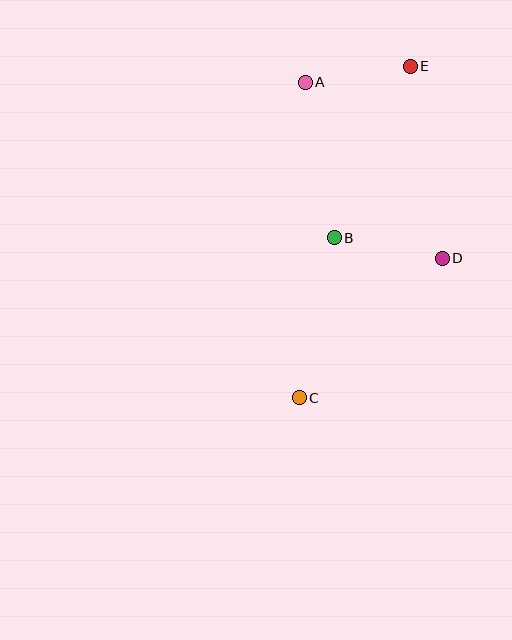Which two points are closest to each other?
Points A and E are closest to each other.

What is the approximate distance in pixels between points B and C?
The distance between B and C is approximately 164 pixels.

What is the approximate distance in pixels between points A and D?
The distance between A and D is approximately 223 pixels.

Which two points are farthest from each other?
Points C and E are farthest from each other.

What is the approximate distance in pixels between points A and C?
The distance between A and C is approximately 316 pixels.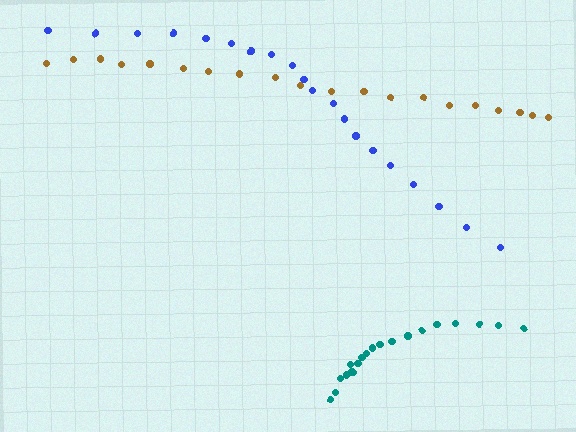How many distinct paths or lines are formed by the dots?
There are 3 distinct paths.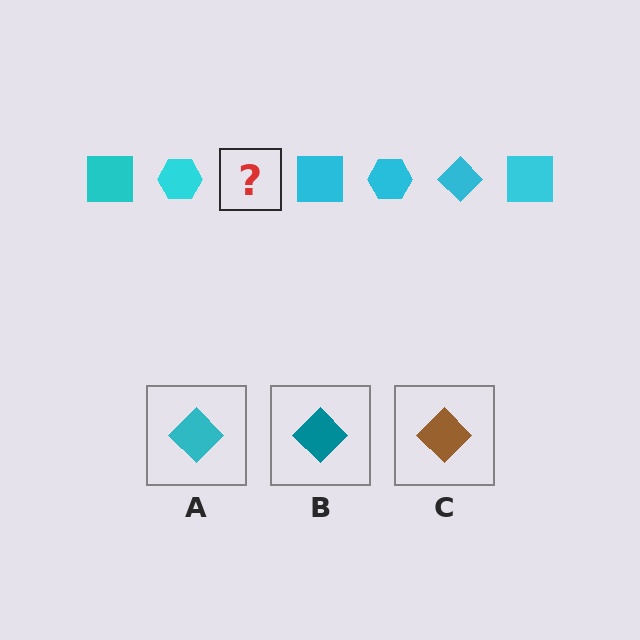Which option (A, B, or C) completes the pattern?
A.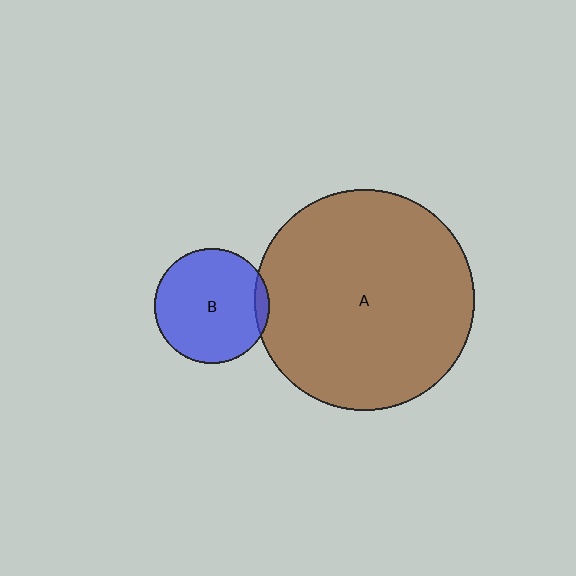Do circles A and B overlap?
Yes.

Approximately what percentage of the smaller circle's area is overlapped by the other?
Approximately 5%.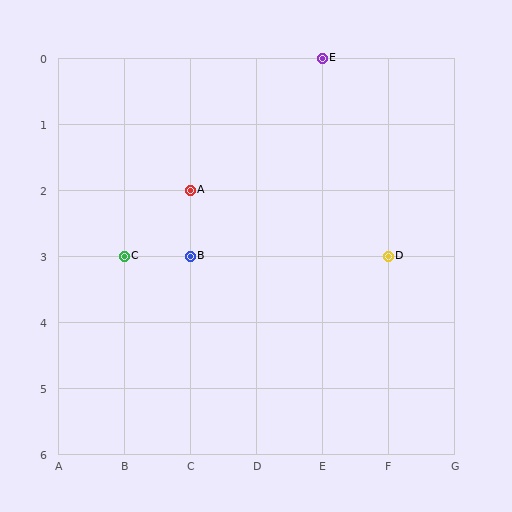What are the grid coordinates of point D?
Point D is at grid coordinates (F, 3).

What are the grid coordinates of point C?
Point C is at grid coordinates (B, 3).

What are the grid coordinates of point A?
Point A is at grid coordinates (C, 2).